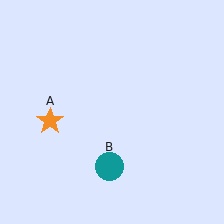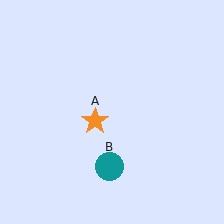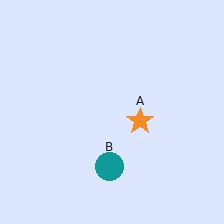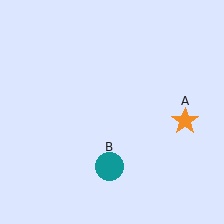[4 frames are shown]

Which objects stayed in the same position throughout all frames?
Teal circle (object B) remained stationary.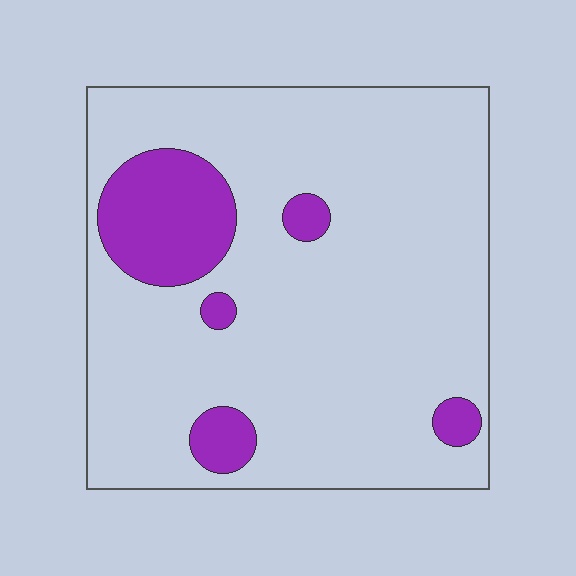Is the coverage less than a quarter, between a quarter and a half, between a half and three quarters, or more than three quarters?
Less than a quarter.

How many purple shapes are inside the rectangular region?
5.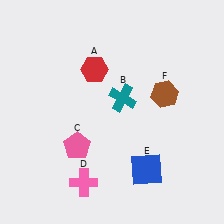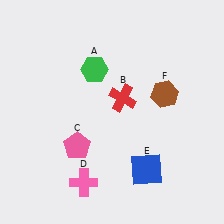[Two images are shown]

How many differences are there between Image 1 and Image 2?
There are 2 differences between the two images.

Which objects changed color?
A changed from red to green. B changed from teal to red.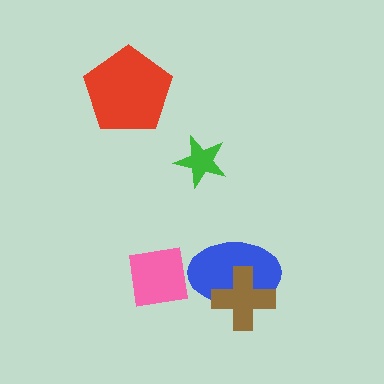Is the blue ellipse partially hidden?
Yes, it is partially covered by another shape.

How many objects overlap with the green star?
0 objects overlap with the green star.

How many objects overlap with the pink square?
0 objects overlap with the pink square.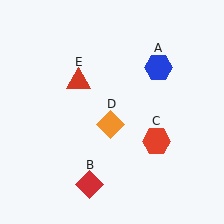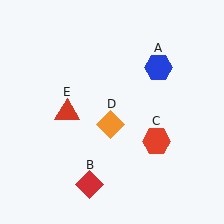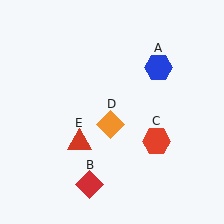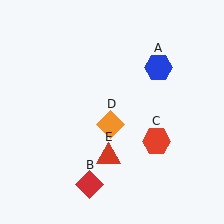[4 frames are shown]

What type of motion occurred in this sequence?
The red triangle (object E) rotated counterclockwise around the center of the scene.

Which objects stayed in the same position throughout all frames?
Blue hexagon (object A) and red diamond (object B) and red hexagon (object C) and orange diamond (object D) remained stationary.